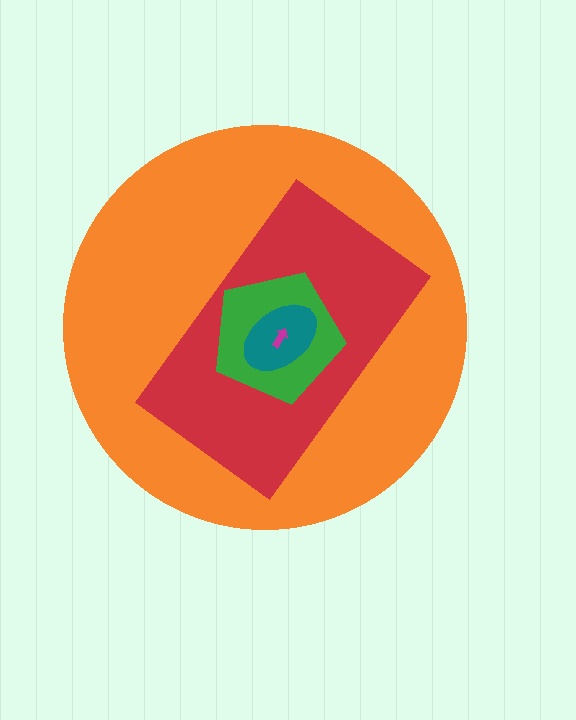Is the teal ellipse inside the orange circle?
Yes.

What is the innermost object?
The magenta arrow.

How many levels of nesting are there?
5.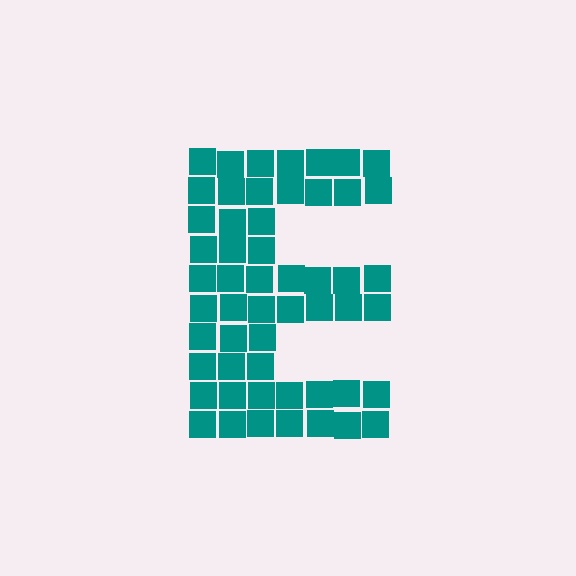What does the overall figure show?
The overall figure shows the letter E.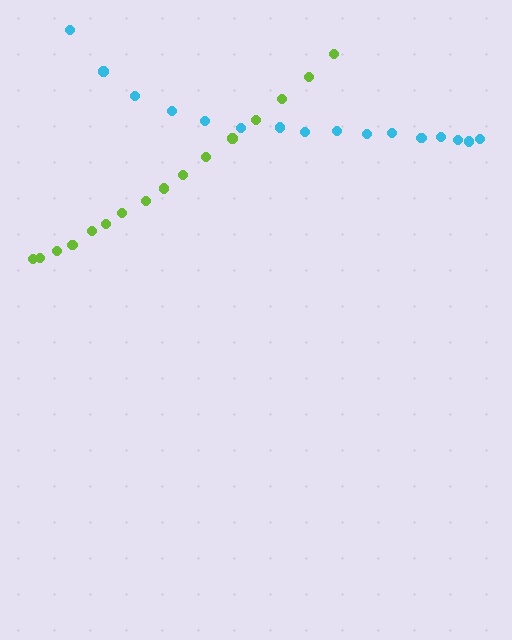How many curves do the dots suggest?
There are 2 distinct paths.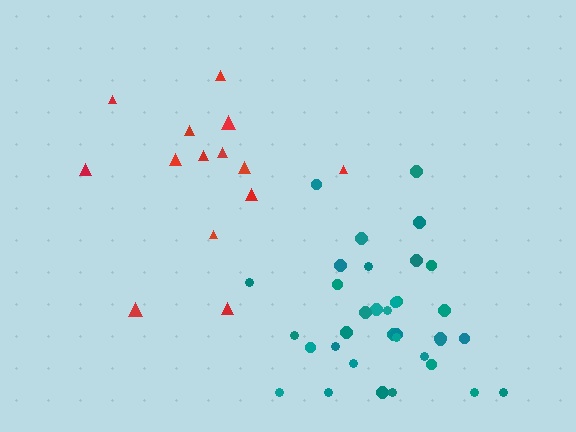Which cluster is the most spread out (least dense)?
Red.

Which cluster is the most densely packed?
Teal.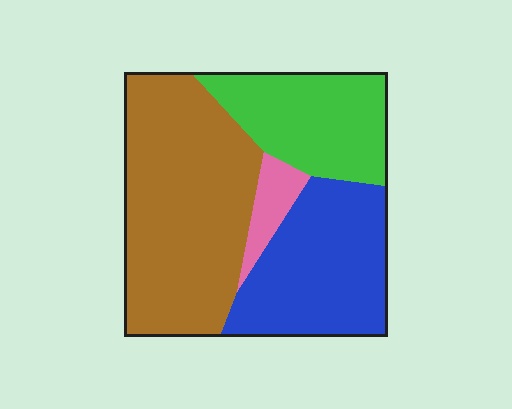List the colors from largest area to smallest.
From largest to smallest: brown, blue, green, pink.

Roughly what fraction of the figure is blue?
Blue takes up between a quarter and a half of the figure.